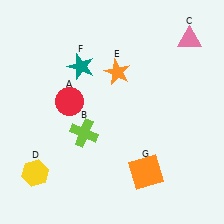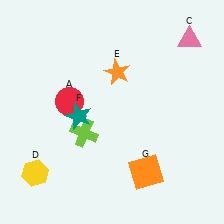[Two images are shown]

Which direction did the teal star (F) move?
The teal star (F) moved down.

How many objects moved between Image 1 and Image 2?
1 object moved between the two images.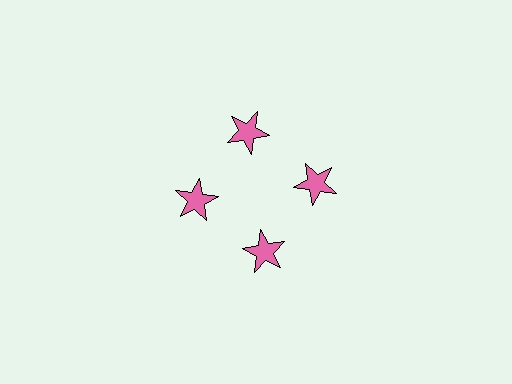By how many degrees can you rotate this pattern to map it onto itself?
The pattern maps onto itself every 90 degrees of rotation.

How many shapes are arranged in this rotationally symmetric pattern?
There are 4 shapes, arranged in 4 groups of 1.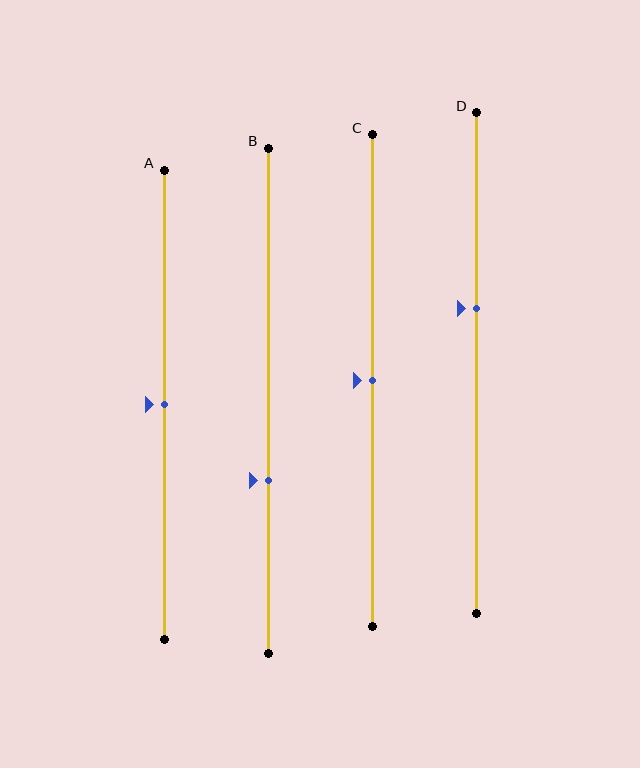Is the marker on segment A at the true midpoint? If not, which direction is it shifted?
Yes, the marker on segment A is at the true midpoint.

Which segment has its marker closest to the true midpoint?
Segment A has its marker closest to the true midpoint.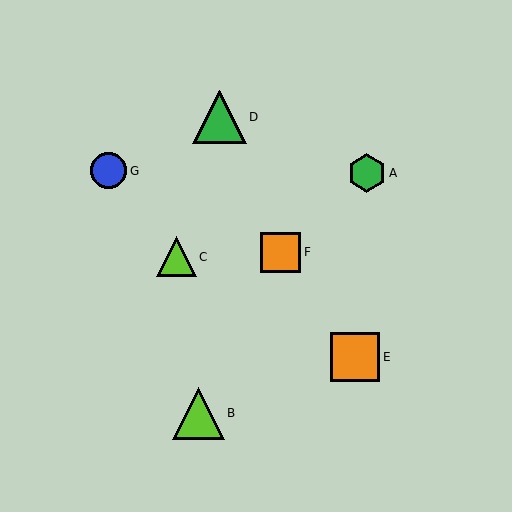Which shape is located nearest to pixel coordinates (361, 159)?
The green hexagon (labeled A) at (367, 173) is nearest to that location.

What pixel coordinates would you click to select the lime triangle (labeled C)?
Click at (177, 257) to select the lime triangle C.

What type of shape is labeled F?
Shape F is an orange square.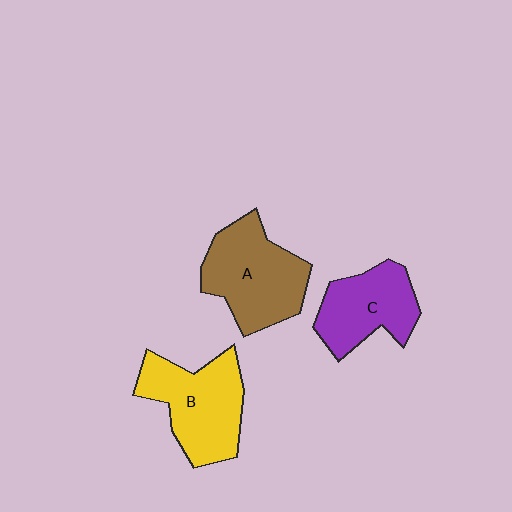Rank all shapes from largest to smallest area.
From largest to smallest: A (brown), B (yellow), C (purple).